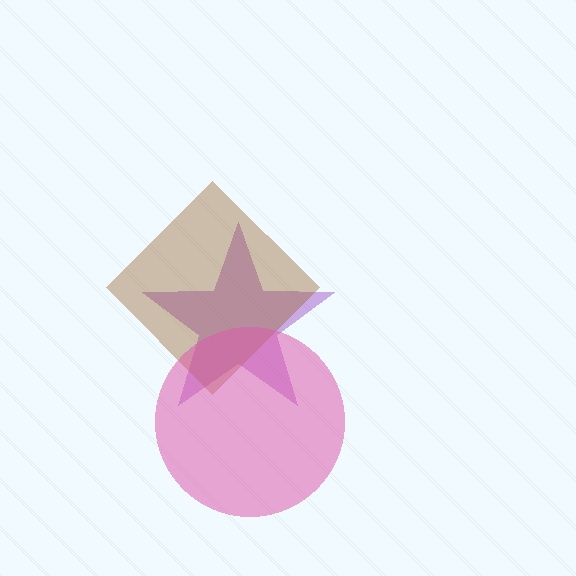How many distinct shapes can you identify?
There are 3 distinct shapes: a purple star, a brown diamond, a pink circle.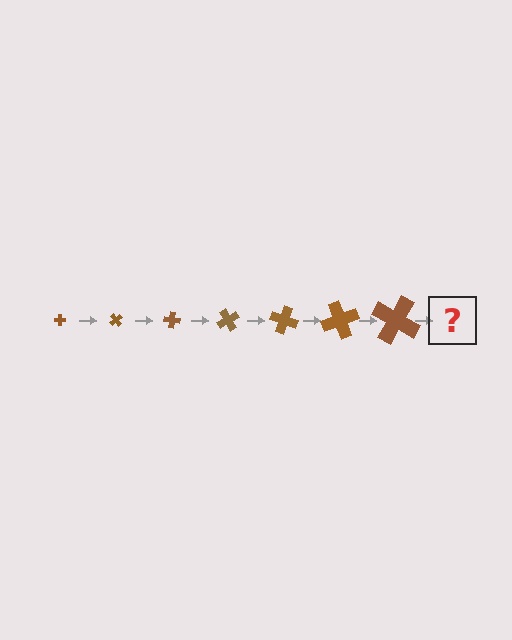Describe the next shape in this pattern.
It should be a cross, larger than the previous one and rotated 350 degrees from the start.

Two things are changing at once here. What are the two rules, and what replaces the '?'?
The two rules are that the cross grows larger each step and it rotates 50 degrees each step. The '?' should be a cross, larger than the previous one and rotated 350 degrees from the start.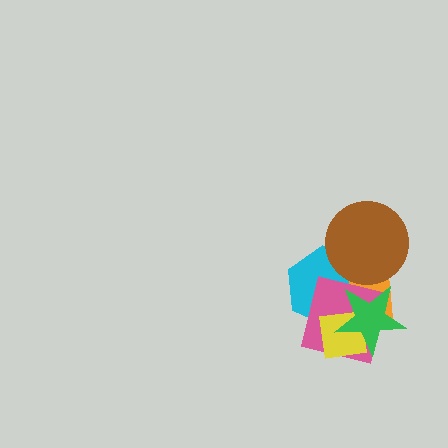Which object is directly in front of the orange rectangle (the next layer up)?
The pink square is directly in front of the orange rectangle.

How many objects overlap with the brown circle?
2 objects overlap with the brown circle.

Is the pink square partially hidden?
Yes, it is partially covered by another shape.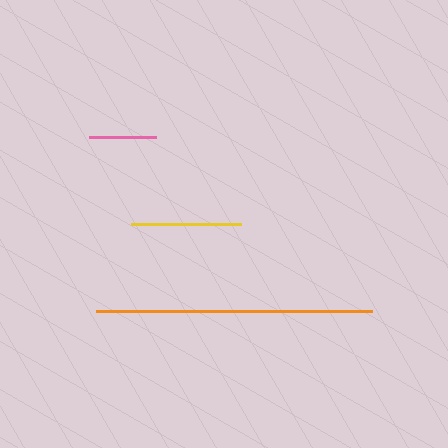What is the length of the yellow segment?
The yellow segment is approximately 110 pixels long.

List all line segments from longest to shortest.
From longest to shortest: orange, yellow, pink.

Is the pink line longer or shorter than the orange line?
The orange line is longer than the pink line.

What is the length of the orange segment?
The orange segment is approximately 276 pixels long.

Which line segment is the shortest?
The pink line is the shortest at approximately 67 pixels.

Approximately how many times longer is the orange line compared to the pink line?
The orange line is approximately 4.1 times the length of the pink line.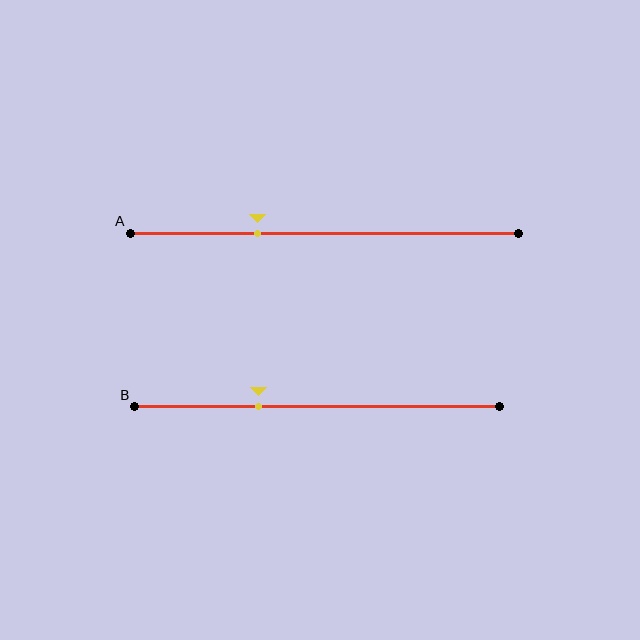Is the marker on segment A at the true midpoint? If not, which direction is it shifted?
No, the marker on segment A is shifted to the left by about 17% of the segment length.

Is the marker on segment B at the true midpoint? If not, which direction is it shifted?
No, the marker on segment B is shifted to the left by about 16% of the segment length.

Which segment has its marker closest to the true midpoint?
Segment B has its marker closest to the true midpoint.